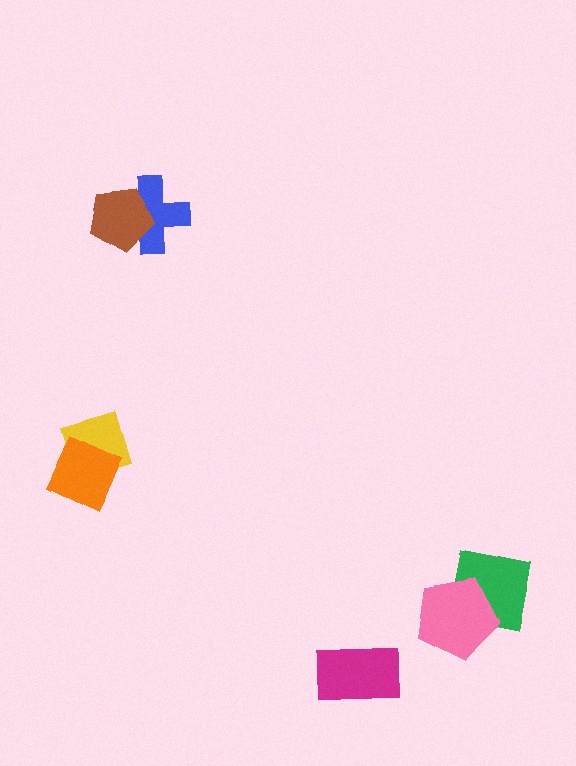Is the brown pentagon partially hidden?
No, no other shape covers it.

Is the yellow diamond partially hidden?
Yes, it is partially covered by another shape.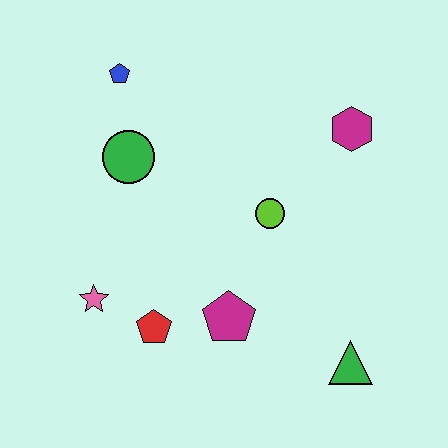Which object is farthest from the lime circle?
The blue pentagon is farthest from the lime circle.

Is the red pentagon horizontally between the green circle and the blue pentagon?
No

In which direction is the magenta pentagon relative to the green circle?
The magenta pentagon is below the green circle.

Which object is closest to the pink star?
The red pentagon is closest to the pink star.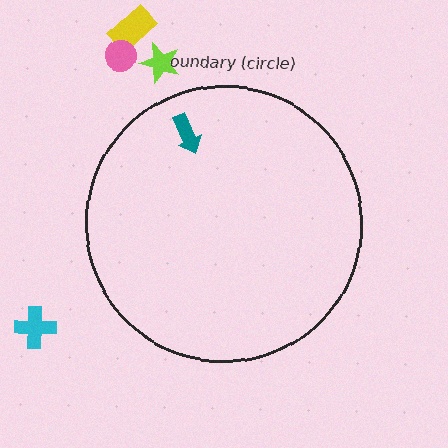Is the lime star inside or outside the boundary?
Outside.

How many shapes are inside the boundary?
1 inside, 4 outside.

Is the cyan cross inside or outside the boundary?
Outside.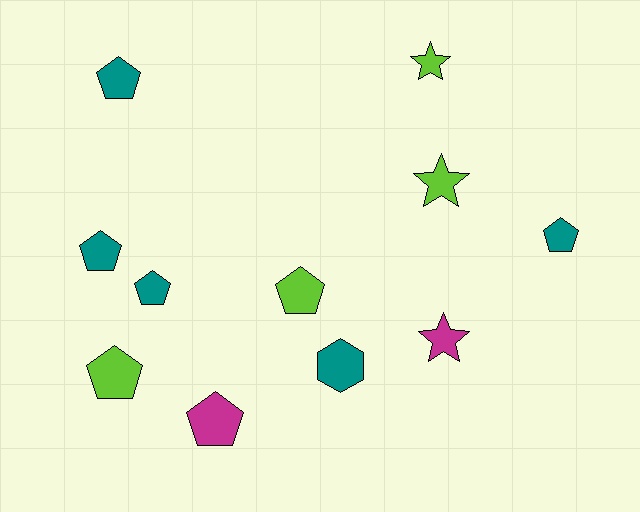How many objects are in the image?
There are 11 objects.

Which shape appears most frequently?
Pentagon, with 7 objects.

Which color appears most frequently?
Teal, with 5 objects.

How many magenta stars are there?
There is 1 magenta star.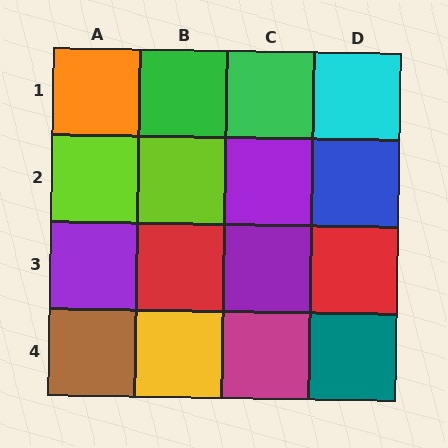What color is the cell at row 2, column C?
Purple.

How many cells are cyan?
1 cell is cyan.